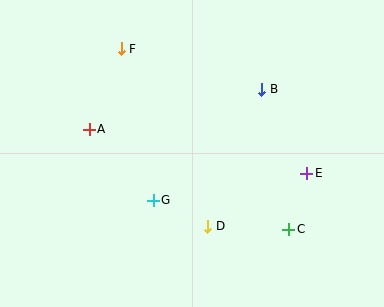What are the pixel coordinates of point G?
Point G is at (153, 200).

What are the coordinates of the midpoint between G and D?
The midpoint between G and D is at (180, 213).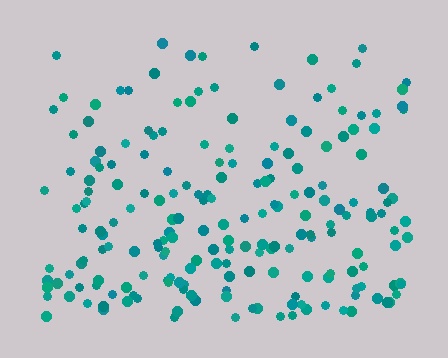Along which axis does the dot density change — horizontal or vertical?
Vertical.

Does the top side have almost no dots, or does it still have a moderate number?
Still a moderate number, just noticeably fewer than the bottom.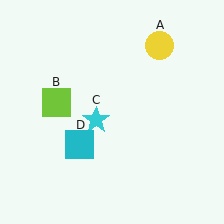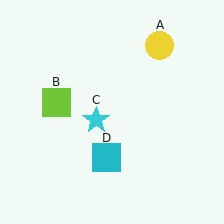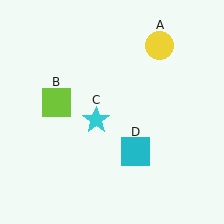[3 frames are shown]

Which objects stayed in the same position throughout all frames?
Yellow circle (object A) and lime square (object B) and cyan star (object C) remained stationary.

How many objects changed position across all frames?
1 object changed position: cyan square (object D).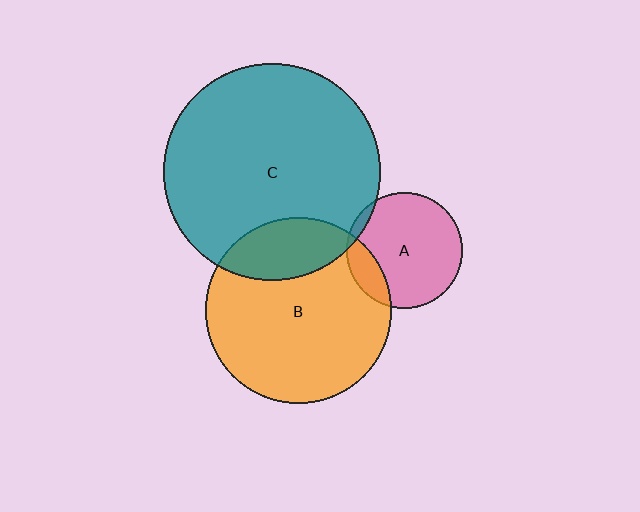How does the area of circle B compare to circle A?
Approximately 2.6 times.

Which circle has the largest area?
Circle C (teal).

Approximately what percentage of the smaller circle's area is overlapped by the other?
Approximately 15%.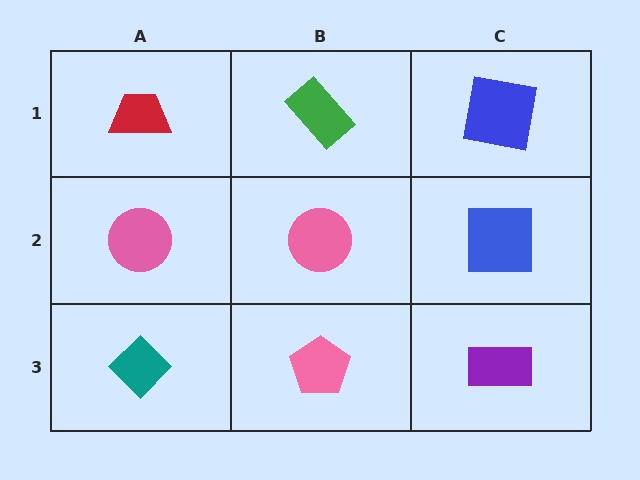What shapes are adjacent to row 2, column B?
A green rectangle (row 1, column B), a pink pentagon (row 3, column B), a pink circle (row 2, column A), a blue square (row 2, column C).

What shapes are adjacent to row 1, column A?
A pink circle (row 2, column A), a green rectangle (row 1, column B).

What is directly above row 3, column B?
A pink circle.